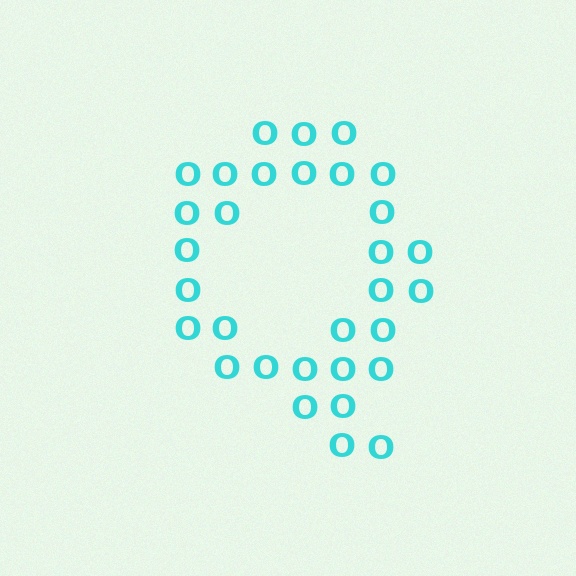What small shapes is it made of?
It is made of small letter O's.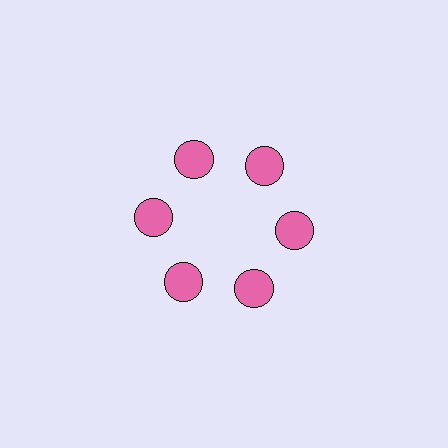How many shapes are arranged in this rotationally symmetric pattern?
There are 6 shapes, arranged in 6 groups of 1.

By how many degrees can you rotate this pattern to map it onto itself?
The pattern maps onto itself every 60 degrees of rotation.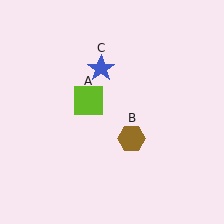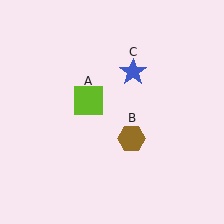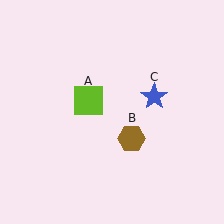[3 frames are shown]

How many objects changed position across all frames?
1 object changed position: blue star (object C).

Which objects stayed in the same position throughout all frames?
Lime square (object A) and brown hexagon (object B) remained stationary.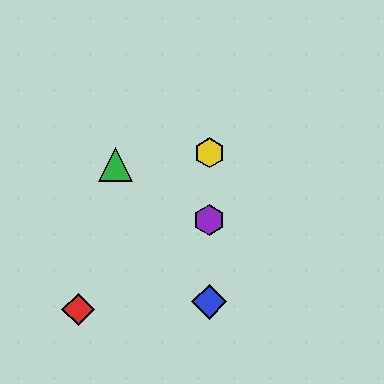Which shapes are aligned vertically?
The blue diamond, the yellow hexagon, the purple hexagon are aligned vertically.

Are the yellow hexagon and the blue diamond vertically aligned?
Yes, both are at x≈209.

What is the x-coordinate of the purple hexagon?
The purple hexagon is at x≈209.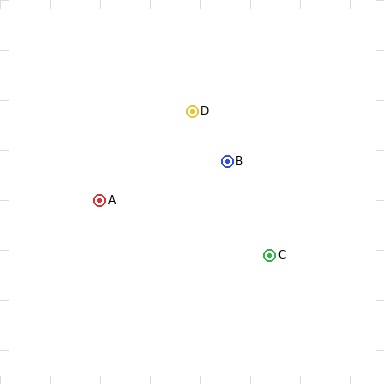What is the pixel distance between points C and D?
The distance between C and D is 163 pixels.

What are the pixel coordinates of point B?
Point B is at (227, 161).